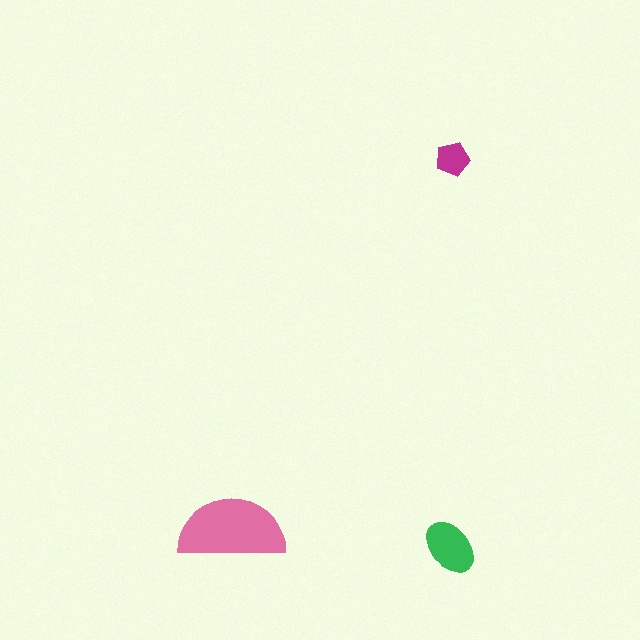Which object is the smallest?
The magenta pentagon.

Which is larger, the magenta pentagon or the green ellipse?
The green ellipse.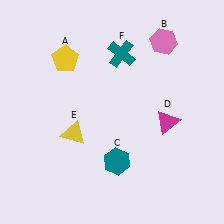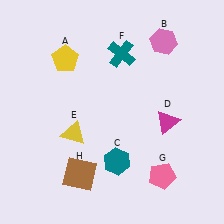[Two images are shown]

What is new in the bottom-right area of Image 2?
A pink pentagon (G) was added in the bottom-right area of Image 2.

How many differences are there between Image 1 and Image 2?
There are 2 differences between the two images.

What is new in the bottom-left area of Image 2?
A brown square (H) was added in the bottom-left area of Image 2.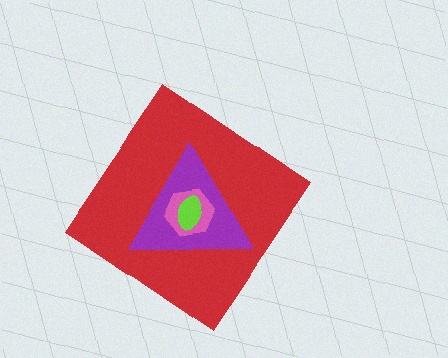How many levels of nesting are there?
4.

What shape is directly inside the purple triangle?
The pink hexagon.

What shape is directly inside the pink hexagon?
The lime ellipse.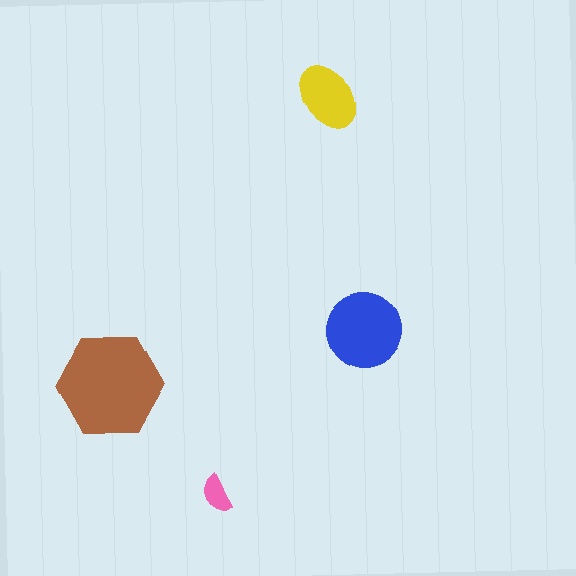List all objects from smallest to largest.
The pink semicircle, the yellow ellipse, the blue circle, the brown hexagon.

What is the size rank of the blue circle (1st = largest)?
2nd.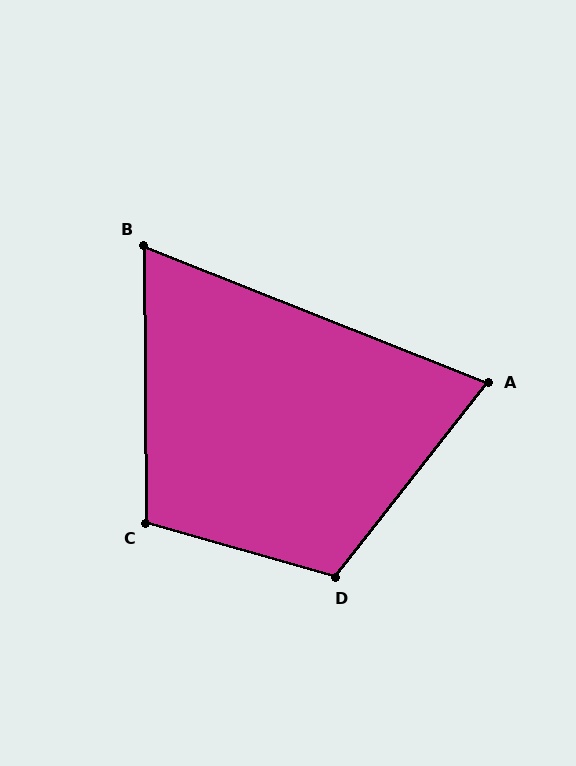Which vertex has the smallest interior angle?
B, at approximately 68 degrees.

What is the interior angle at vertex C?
Approximately 106 degrees (obtuse).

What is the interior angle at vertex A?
Approximately 74 degrees (acute).